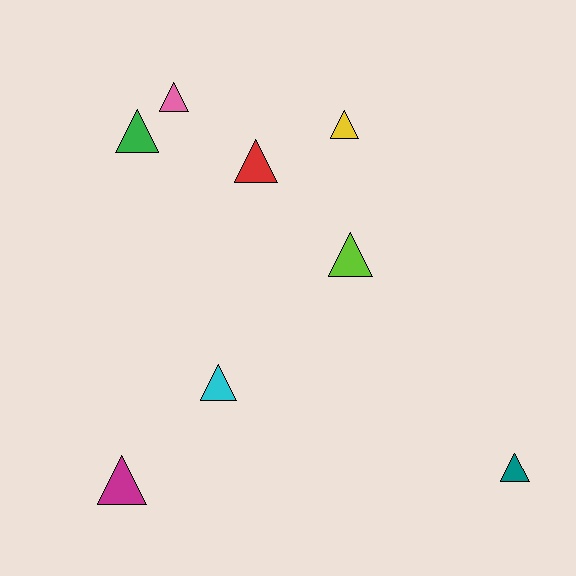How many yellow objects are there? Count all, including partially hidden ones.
There is 1 yellow object.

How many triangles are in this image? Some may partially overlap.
There are 8 triangles.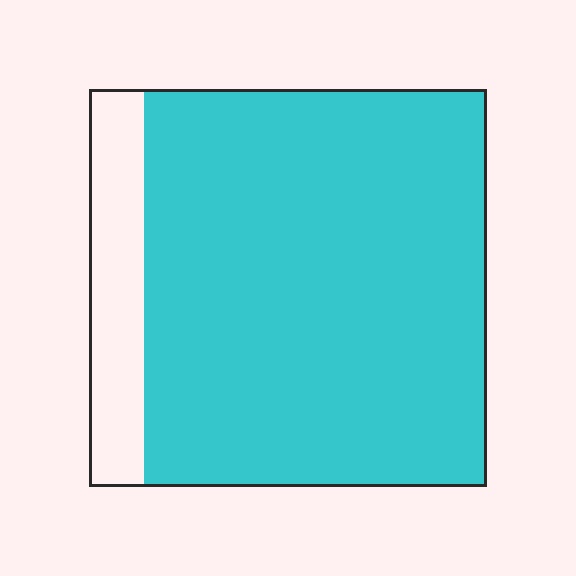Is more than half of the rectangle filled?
Yes.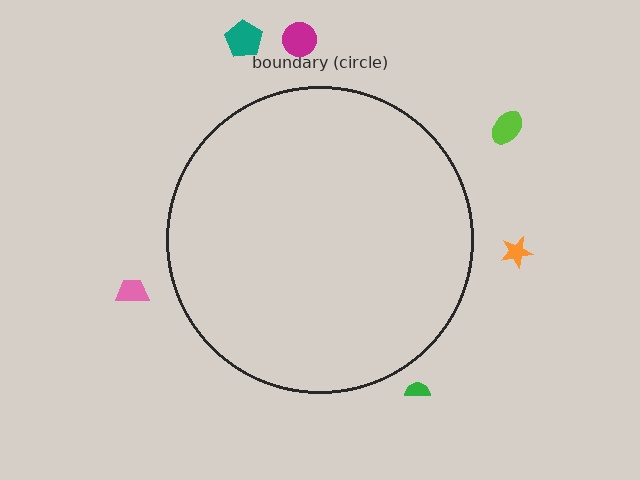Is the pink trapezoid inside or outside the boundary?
Outside.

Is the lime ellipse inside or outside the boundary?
Outside.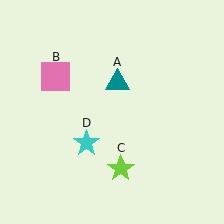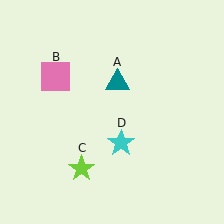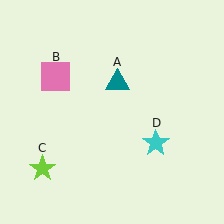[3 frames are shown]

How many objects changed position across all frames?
2 objects changed position: lime star (object C), cyan star (object D).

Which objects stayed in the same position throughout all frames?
Teal triangle (object A) and pink square (object B) remained stationary.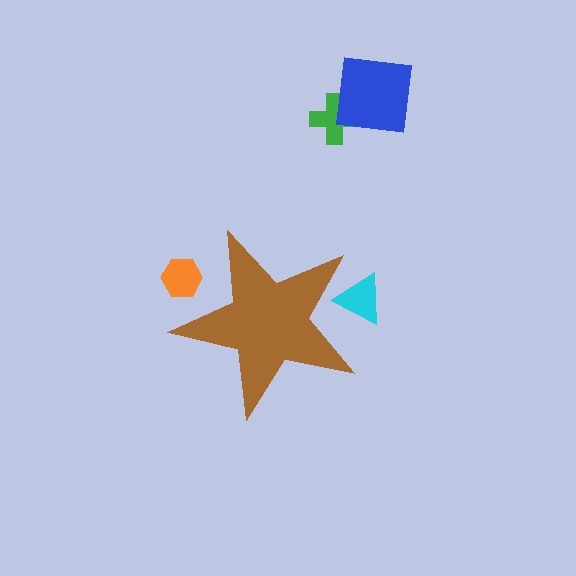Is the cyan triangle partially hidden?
Yes, the cyan triangle is partially hidden behind the brown star.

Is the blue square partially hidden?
No, the blue square is fully visible.